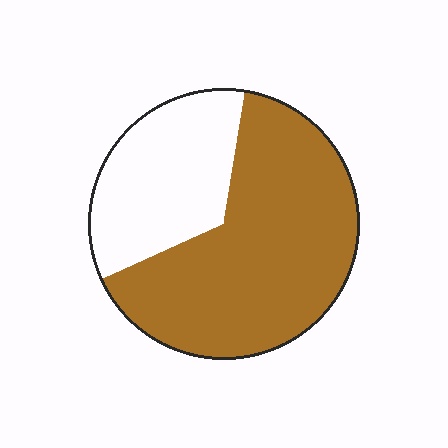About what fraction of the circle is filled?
About two thirds (2/3).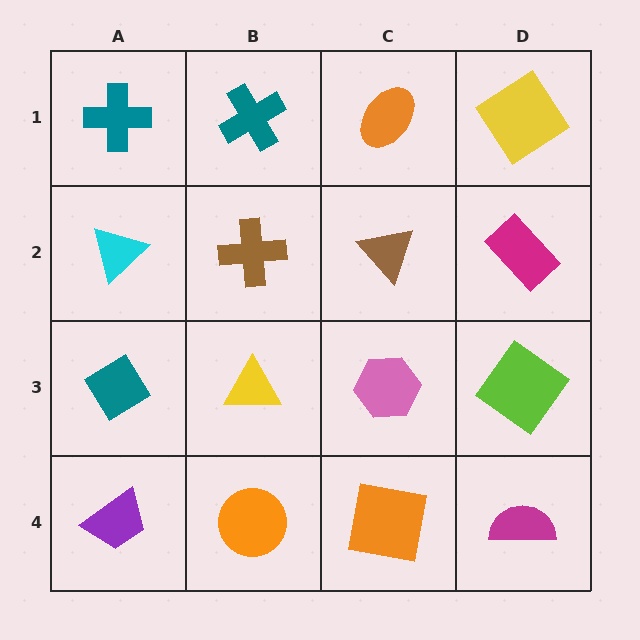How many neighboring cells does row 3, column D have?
3.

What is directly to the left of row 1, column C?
A teal cross.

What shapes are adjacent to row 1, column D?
A magenta rectangle (row 2, column D), an orange ellipse (row 1, column C).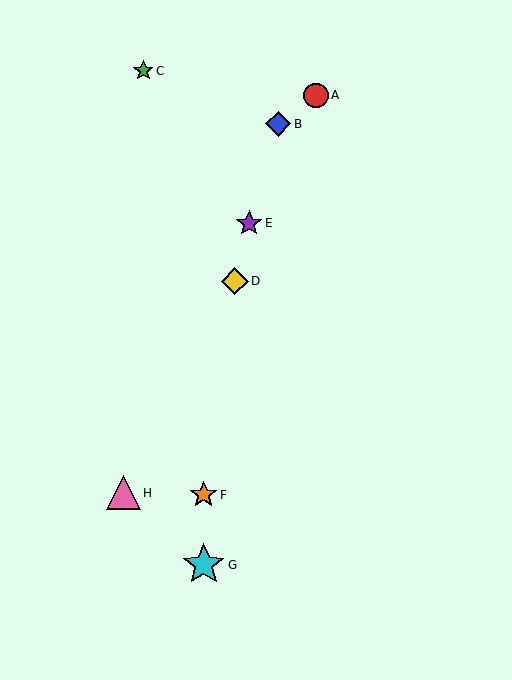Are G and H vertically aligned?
No, G is at x≈204 and H is at x≈124.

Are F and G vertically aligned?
Yes, both are at x≈204.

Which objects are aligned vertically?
Objects F, G are aligned vertically.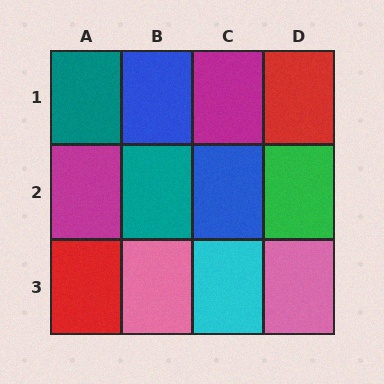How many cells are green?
1 cell is green.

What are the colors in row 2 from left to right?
Magenta, teal, blue, green.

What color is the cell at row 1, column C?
Magenta.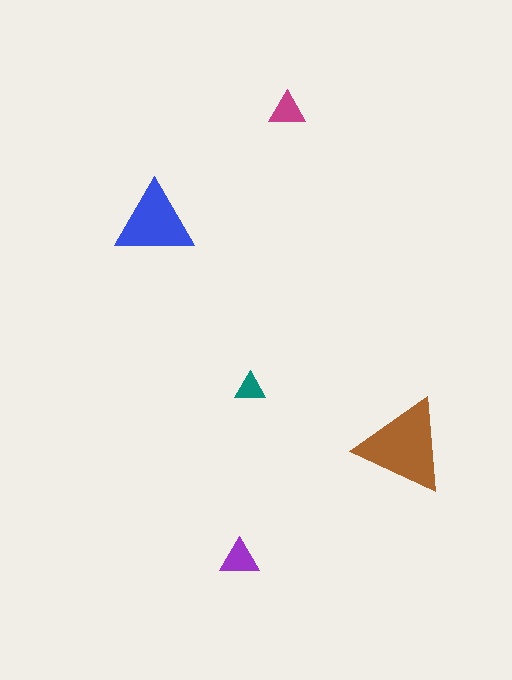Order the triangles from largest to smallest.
the brown one, the blue one, the purple one, the magenta one, the teal one.